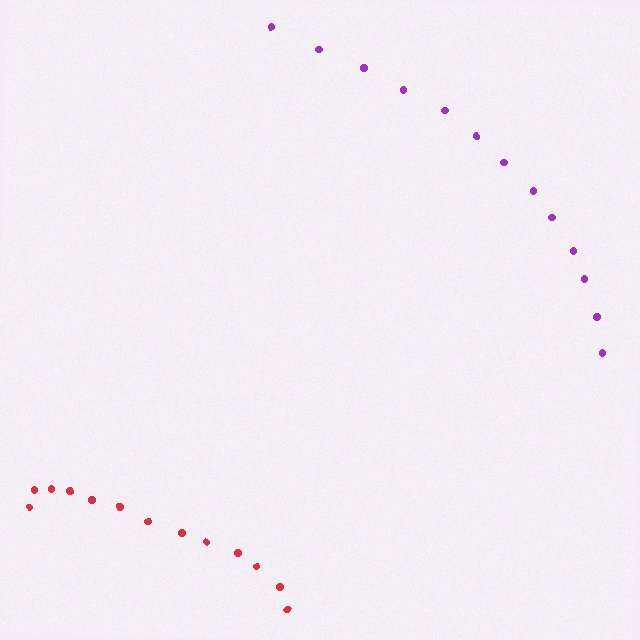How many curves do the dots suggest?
There are 2 distinct paths.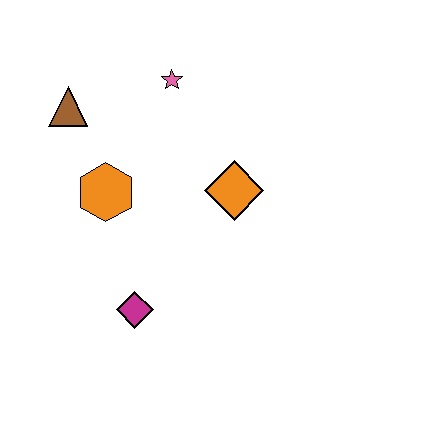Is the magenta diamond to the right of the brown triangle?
Yes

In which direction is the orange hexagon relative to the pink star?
The orange hexagon is below the pink star.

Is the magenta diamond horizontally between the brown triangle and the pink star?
Yes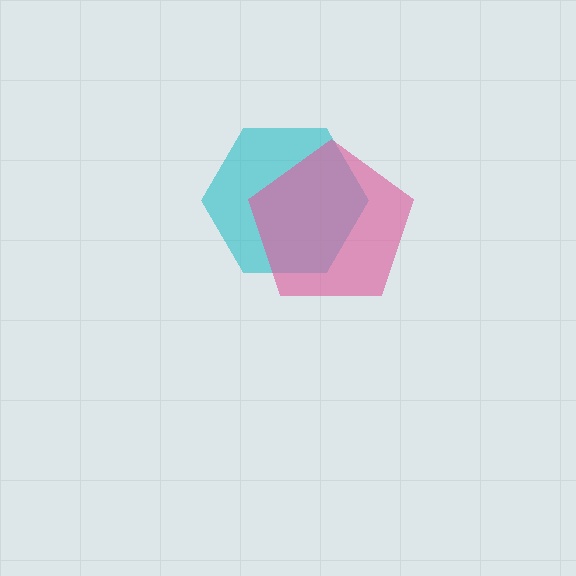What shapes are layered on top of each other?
The layered shapes are: a cyan hexagon, a pink pentagon.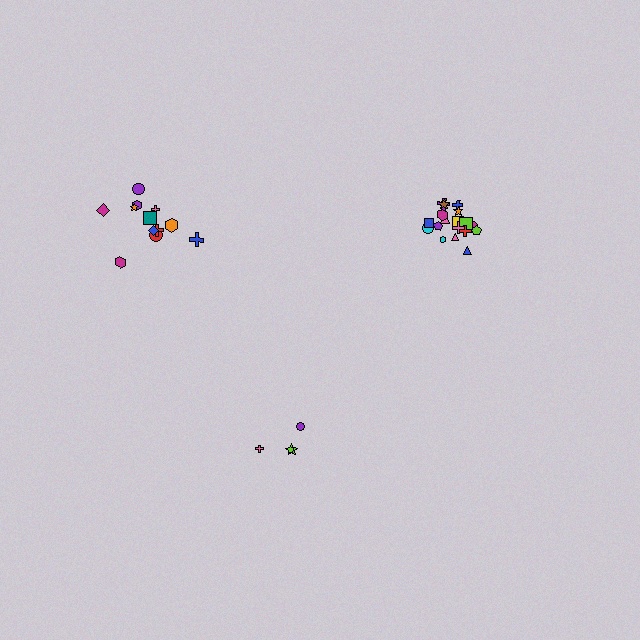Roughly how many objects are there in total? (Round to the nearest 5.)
Roughly 35 objects in total.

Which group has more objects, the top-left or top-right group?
The top-right group.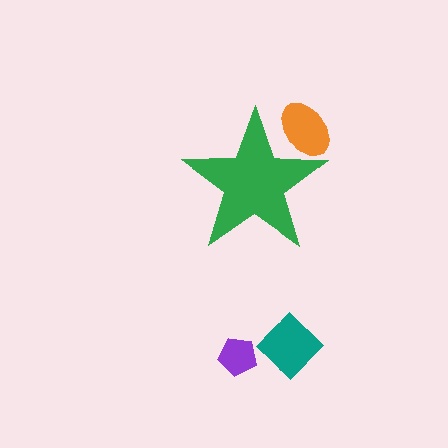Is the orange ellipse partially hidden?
Yes, the orange ellipse is partially hidden behind the green star.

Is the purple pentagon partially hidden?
No, the purple pentagon is fully visible.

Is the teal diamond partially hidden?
No, the teal diamond is fully visible.